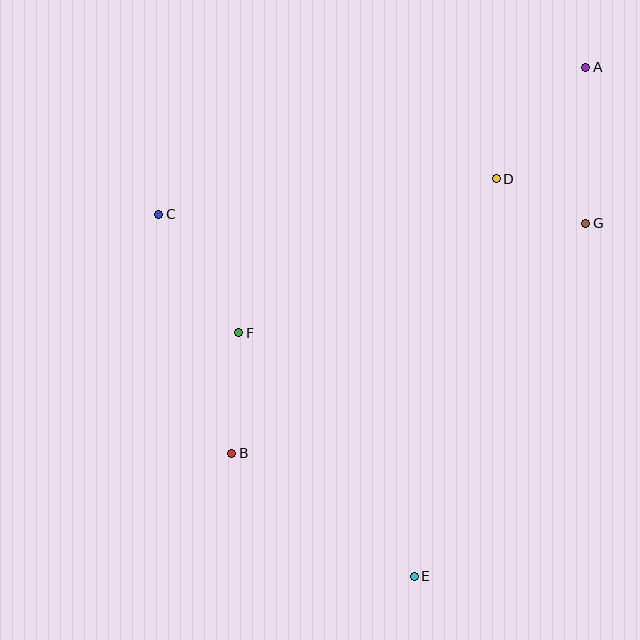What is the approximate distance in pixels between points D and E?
The distance between D and E is approximately 406 pixels.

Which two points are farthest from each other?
Points A and E are farthest from each other.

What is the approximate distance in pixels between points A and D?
The distance between A and D is approximately 143 pixels.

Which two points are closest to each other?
Points D and G are closest to each other.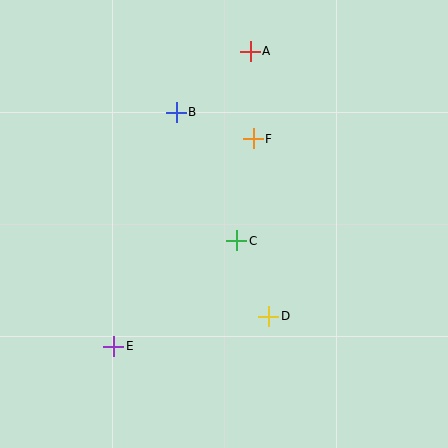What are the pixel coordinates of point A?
Point A is at (250, 51).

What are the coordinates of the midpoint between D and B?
The midpoint between D and B is at (223, 214).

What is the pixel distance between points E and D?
The distance between E and D is 158 pixels.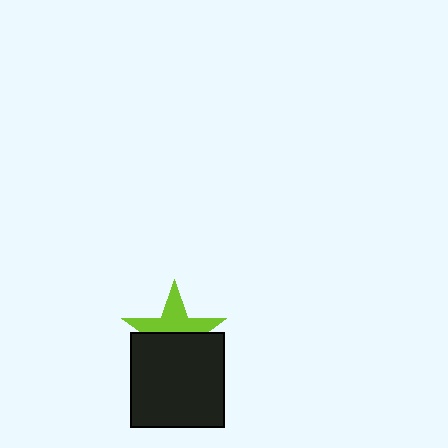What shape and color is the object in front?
The object in front is a black square.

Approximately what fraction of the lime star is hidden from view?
Roughly 52% of the lime star is hidden behind the black square.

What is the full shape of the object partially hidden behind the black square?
The partially hidden object is a lime star.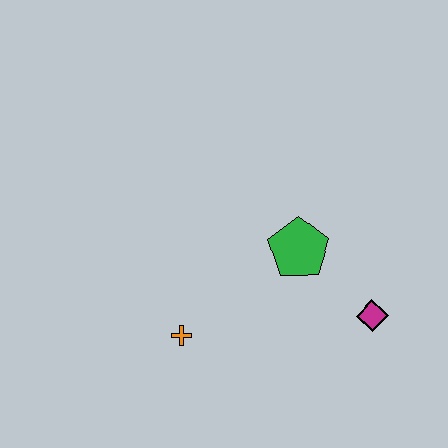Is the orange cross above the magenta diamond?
No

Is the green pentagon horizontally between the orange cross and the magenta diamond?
Yes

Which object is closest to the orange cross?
The green pentagon is closest to the orange cross.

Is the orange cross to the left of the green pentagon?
Yes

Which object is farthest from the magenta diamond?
The orange cross is farthest from the magenta diamond.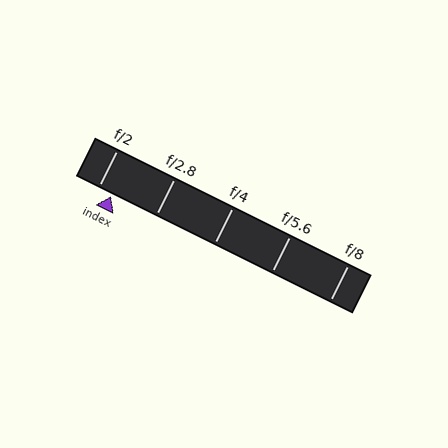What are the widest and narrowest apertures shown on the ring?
The widest aperture shown is f/2 and the narrowest is f/8.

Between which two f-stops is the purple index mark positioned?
The index mark is between f/2 and f/2.8.